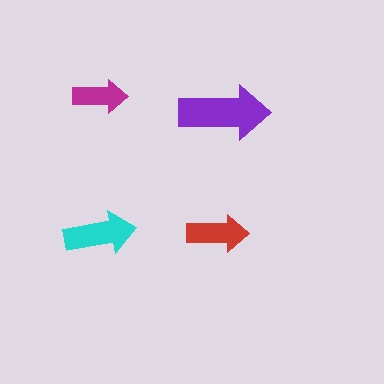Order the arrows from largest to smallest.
the purple one, the cyan one, the red one, the magenta one.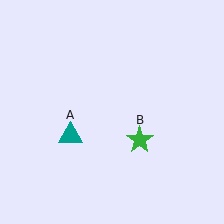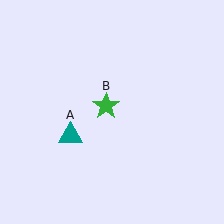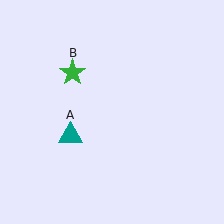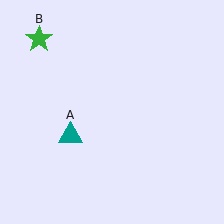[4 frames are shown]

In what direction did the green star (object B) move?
The green star (object B) moved up and to the left.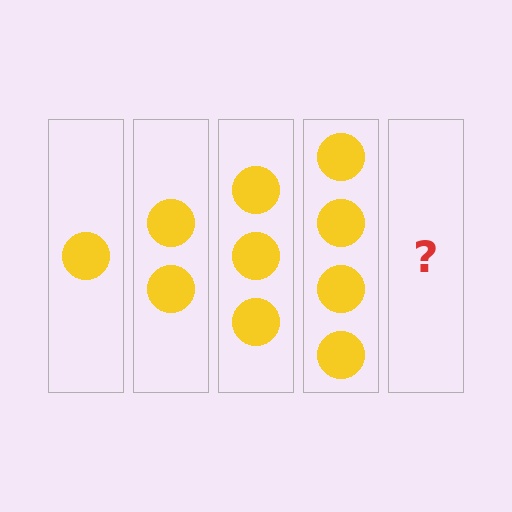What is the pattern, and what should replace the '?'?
The pattern is that each step adds one more circle. The '?' should be 5 circles.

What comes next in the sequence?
The next element should be 5 circles.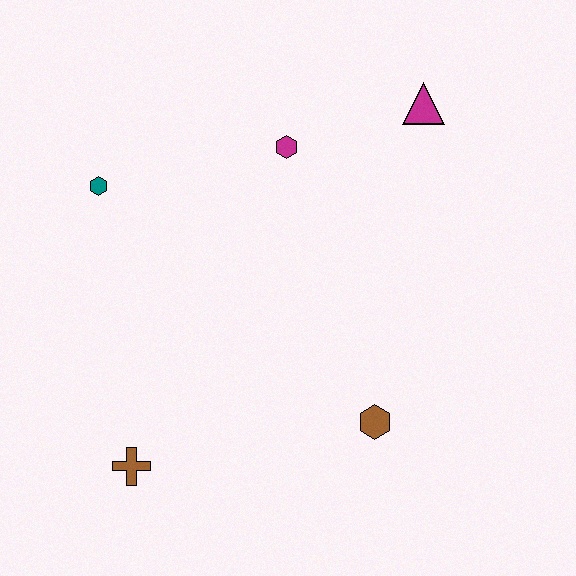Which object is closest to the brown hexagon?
The brown cross is closest to the brown hexagon.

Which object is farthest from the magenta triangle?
The brown cross is farthest from the magenta triangle.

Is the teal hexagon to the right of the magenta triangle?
No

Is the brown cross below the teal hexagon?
Yes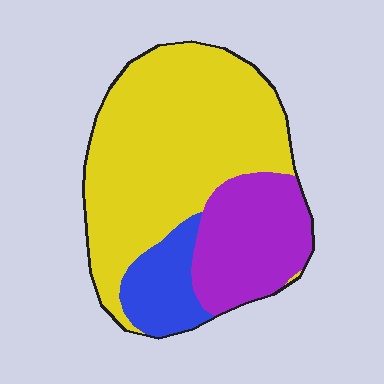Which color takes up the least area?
Blue, at roughly 15%.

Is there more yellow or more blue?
Yellow.